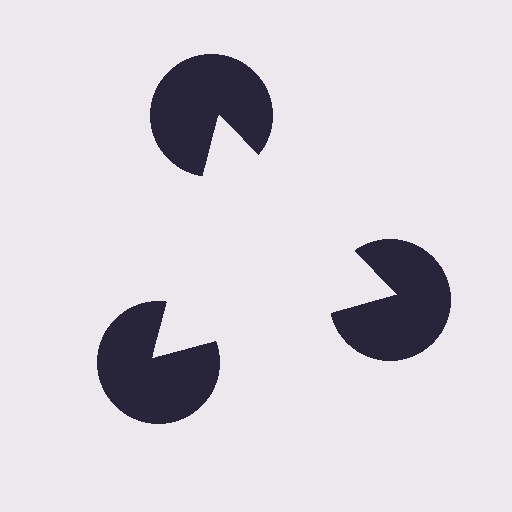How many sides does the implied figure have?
3 sides.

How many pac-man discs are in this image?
There are 3 — one at each vertex of the illusory triangle.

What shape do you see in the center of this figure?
An illusory triangle — its edges are inferred from the aligned wedge cuts in the pac-man discs, not physically drawn.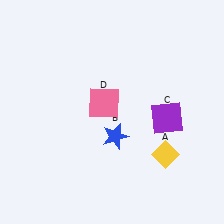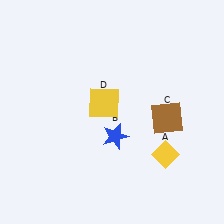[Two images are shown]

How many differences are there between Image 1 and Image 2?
There are 2 differences between the two images.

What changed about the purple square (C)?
In Image 1, C is purple. In Image 2, it changed to brown.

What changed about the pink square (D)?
In Image 1, D is pink. In Image 2, it changed to yellow.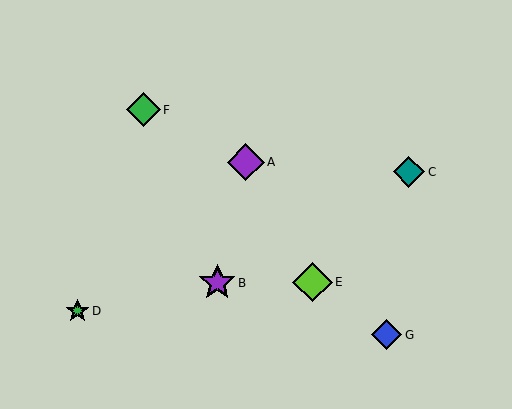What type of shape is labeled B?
Shape B is a purple star.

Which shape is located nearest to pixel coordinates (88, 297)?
The green star (labeled D) at (78, 311) is nearest to that location.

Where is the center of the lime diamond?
The center of the lime diamond is at (312, 282).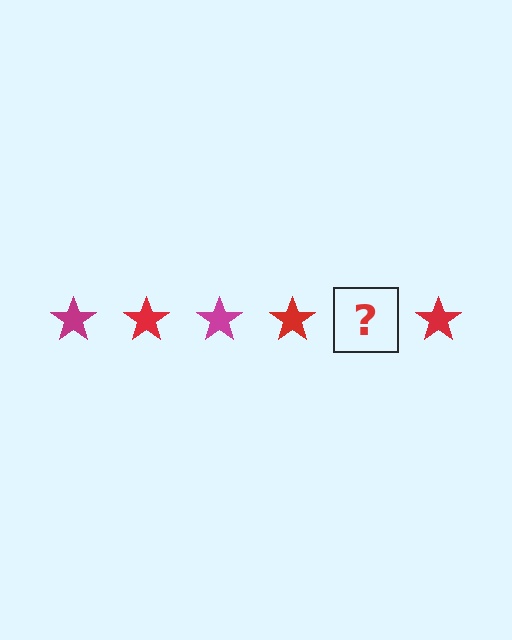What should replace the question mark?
The question mark should be replaced with a magenta star.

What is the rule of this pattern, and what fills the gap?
The rule is that the pattern cycles through magenta, red stars. The gap should be filled with a magenta star.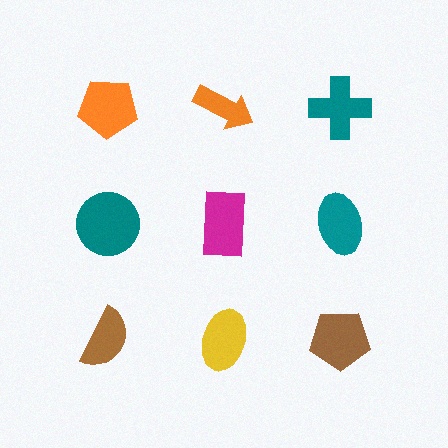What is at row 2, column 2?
A magenta rectangle.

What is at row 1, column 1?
An orange pentagon.